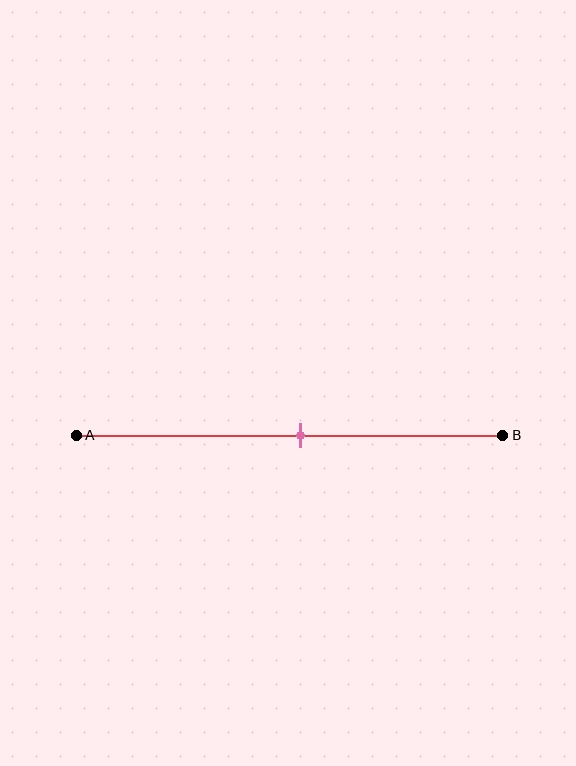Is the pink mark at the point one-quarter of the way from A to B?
No, the mark is at about 55% from A, not at the 25% one-quarter point.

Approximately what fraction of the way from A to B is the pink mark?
The pink mark is approximately 55% of the way from A to B.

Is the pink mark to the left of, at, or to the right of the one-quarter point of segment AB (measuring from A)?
The pink mark is to the right of the one-quarter point of segment AB.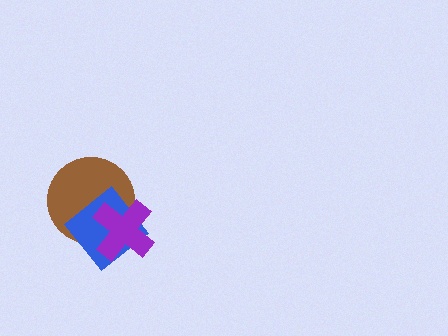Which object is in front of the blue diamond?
The purple cross is in front of the blue diamond.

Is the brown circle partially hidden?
Yes, it is partially covered by another shape.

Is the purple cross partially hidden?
No, no other shape covers it.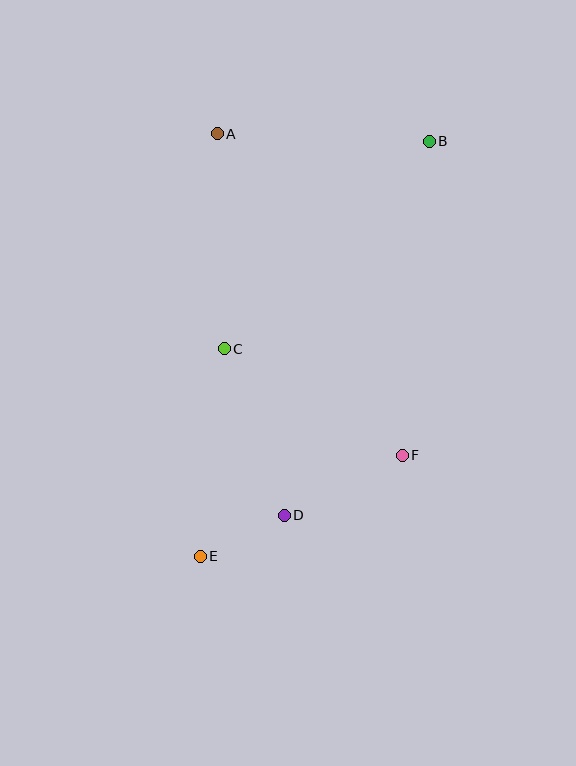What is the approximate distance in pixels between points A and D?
The distance between A and D is approximately 387 pixels.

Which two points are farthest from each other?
Points B and E are farthest from each other.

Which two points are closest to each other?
Points D and E are closest to each other.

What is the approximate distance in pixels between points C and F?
The distance between C and F is approximately 207 pixels.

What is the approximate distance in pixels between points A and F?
The distance between A and F is approximately 371 pixels.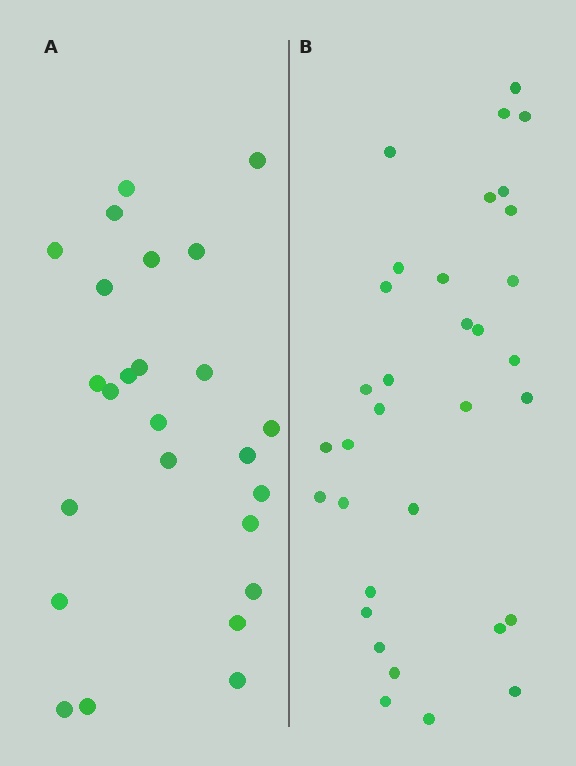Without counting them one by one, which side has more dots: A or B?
Region B (the right region) has more dots.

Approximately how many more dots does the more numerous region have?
Region B has roughly 8 or so more dots than region A.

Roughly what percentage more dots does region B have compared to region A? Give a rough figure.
About 30% more.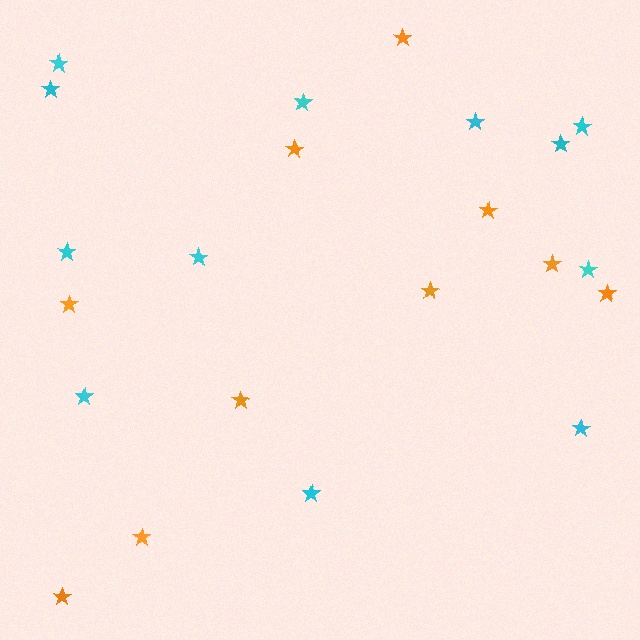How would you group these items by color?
There are 2 groups: one group of cyan stars (12) and one group of orange stars (10).